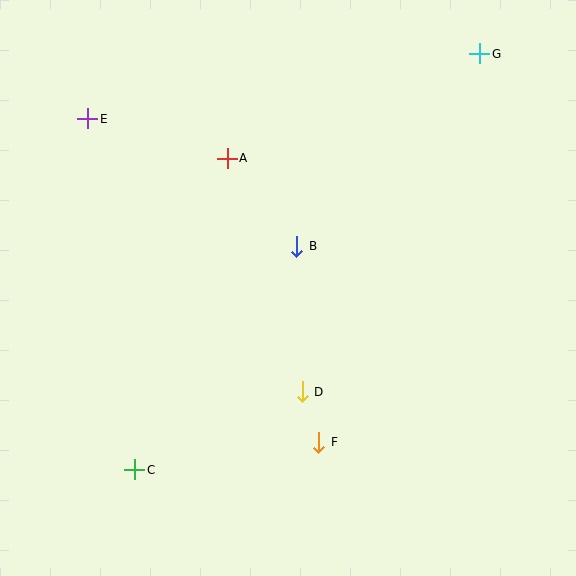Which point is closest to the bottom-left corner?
Point C is closest to the bottom-left corner.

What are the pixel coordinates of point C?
Point C is at (135, 470).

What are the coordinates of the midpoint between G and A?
The midpoint between G and A is at (353, 106).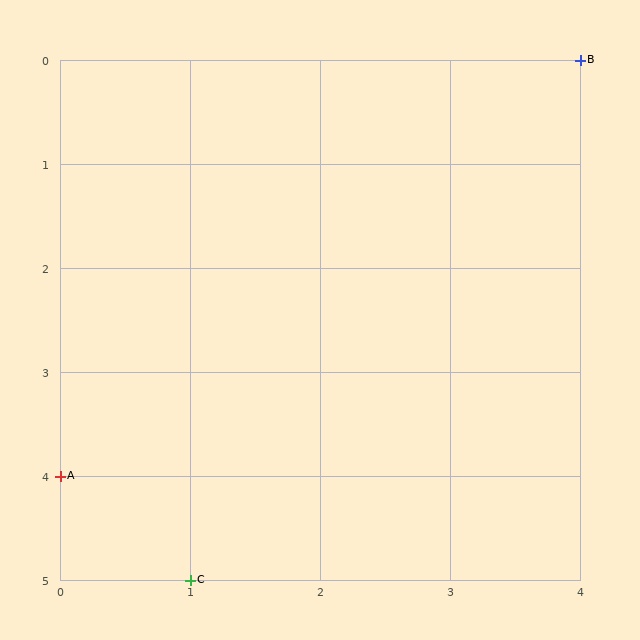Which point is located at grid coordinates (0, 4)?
Point A is at (0, 4).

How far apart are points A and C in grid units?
Points A and C are 1 column and 1 row apart (about 1.4 grid units diagonally).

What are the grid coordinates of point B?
Point B is at grid coordinates (4, 0).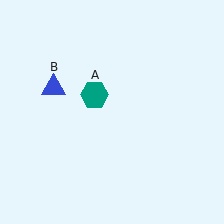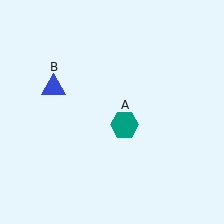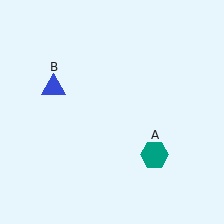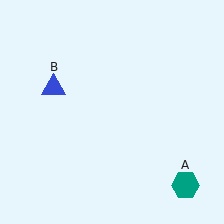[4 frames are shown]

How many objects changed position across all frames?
1 object changed position: teal hexagon (object A).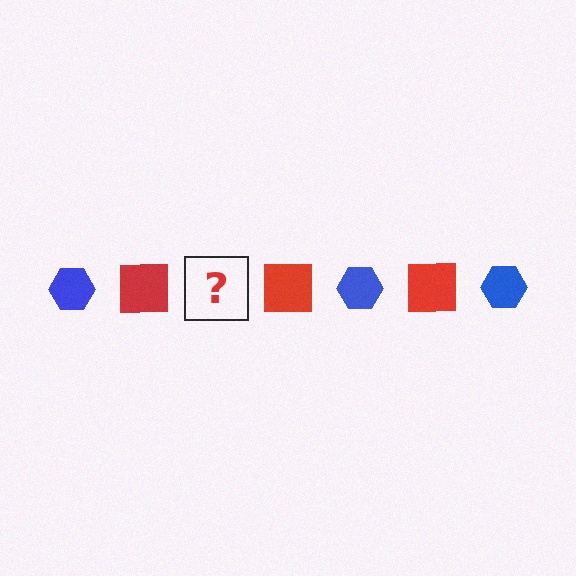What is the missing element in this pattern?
The missing element is a blue hexagon.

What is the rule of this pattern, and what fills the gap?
The rule is that the pattern alternates between blue hexagon and red square. The gap should be filled with a blue hexagon.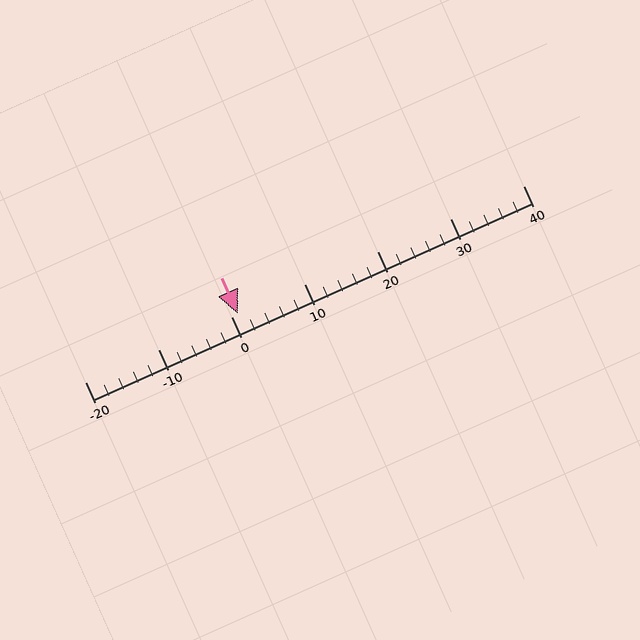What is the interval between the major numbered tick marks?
The major tick marks are spaced 10 units apart.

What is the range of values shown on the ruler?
The ruler shows values from -20 to 40.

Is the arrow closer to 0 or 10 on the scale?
The arrow is closer to 0.